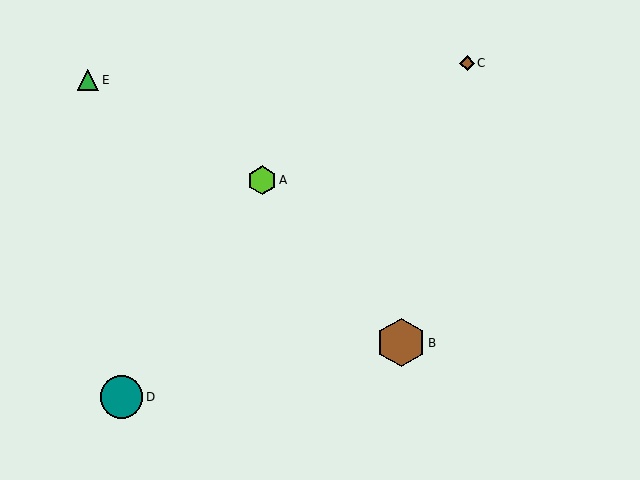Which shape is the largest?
The brown hexagon (labeled B) is the largest.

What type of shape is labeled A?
Shape A is a lime hexagon.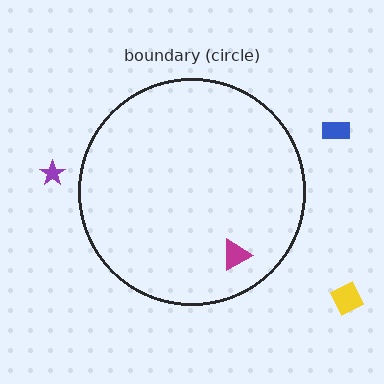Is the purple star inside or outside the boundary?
Outside.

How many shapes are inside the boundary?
1 inside, 3 outside.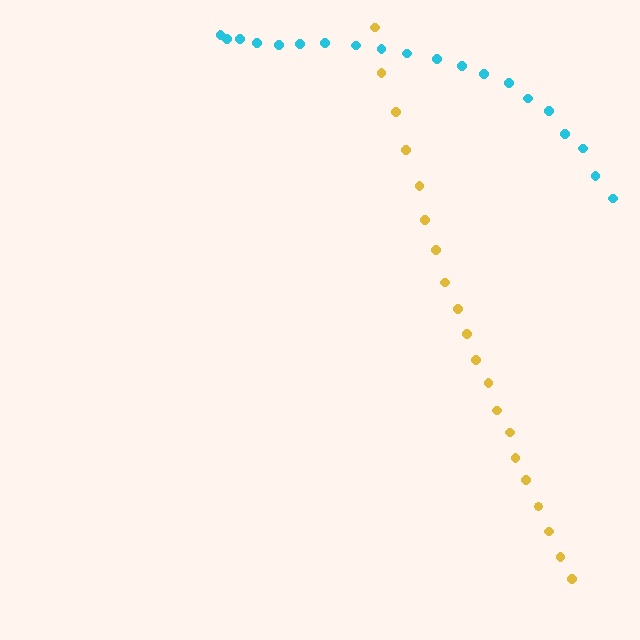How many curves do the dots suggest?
There are 2 distinct paths.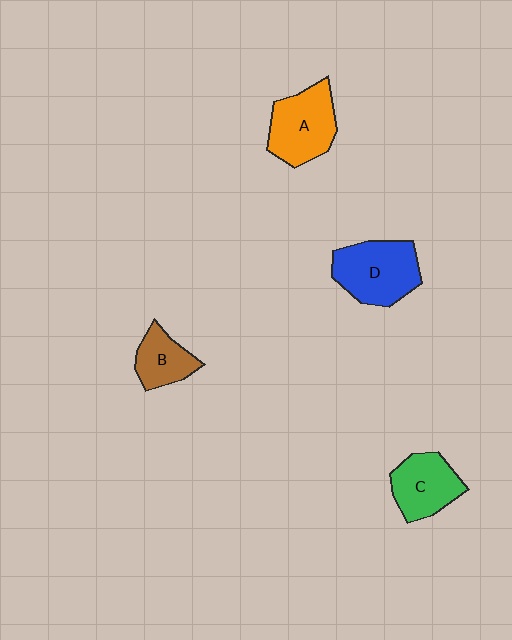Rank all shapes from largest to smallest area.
From largest to smallest: D (blue), A (orange), C (green), B (brown).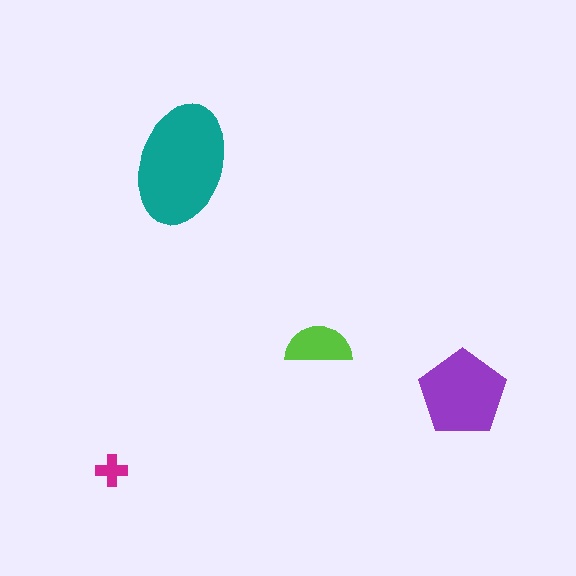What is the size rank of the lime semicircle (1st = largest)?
3rd.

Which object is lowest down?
The magenta cross is bottommost.